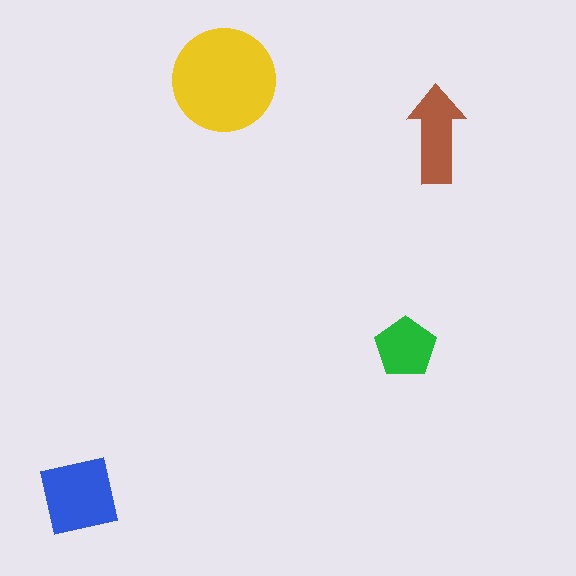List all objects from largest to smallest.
The yellow circle, the blue square, the brown arrow, the green pentagon.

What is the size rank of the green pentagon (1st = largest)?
4th.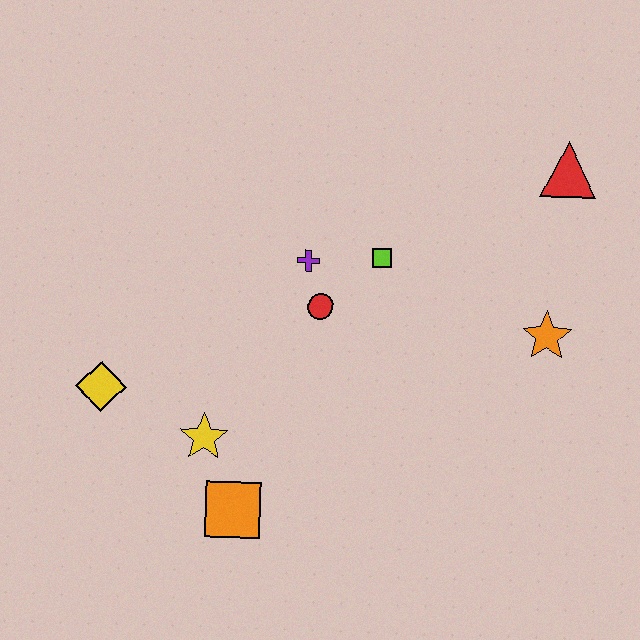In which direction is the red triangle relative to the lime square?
The red triangle is to the right of the lime square.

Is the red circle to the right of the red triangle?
No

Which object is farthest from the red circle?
The red triangle is farthest from the red circle.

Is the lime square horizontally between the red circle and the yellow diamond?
No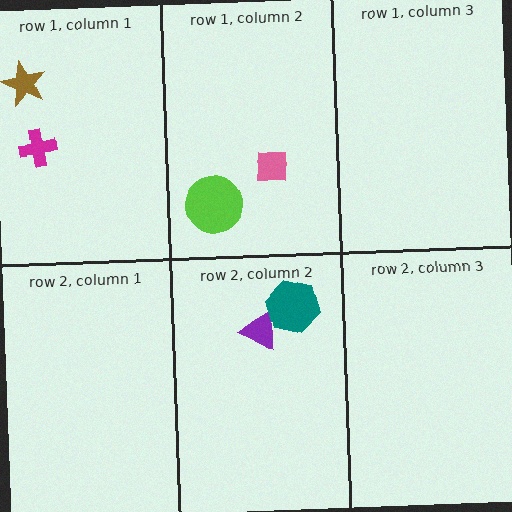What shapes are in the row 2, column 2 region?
The purple triangle, the teal hexagon.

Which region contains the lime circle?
The row 1, column 2 region.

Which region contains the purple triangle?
The row 2, column 2 region.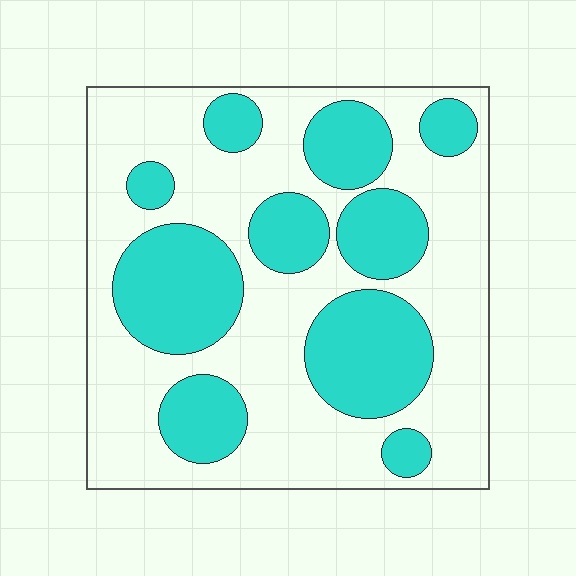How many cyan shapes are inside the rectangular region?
10.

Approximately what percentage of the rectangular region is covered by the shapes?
Approximately 35%.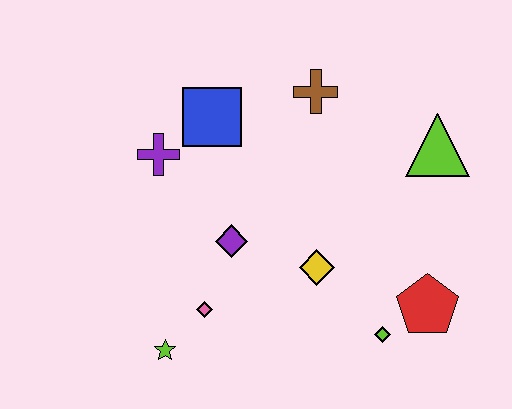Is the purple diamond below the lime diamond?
No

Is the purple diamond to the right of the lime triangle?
No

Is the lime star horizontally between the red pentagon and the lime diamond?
No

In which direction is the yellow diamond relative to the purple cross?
The yellow diamond is to the right of the purple cross.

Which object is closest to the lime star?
The pink diamond is closest to the lime star.